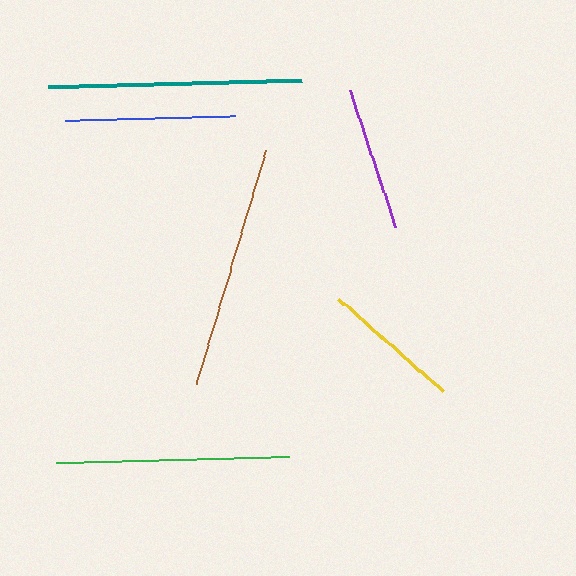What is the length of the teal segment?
The teal segment is approximately 254 pixels long.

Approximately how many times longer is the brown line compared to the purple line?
The brown line is approximately 1.7 times the length of the purple line.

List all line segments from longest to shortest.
From longest to shortest: teal, brown, green, blue, purple, yellow.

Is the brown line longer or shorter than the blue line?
The brown line is longer than the blue line.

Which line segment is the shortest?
The yellow line is the shortest at approximately 140 pixels.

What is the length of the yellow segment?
The yellow segment is approximately 140 pixels long.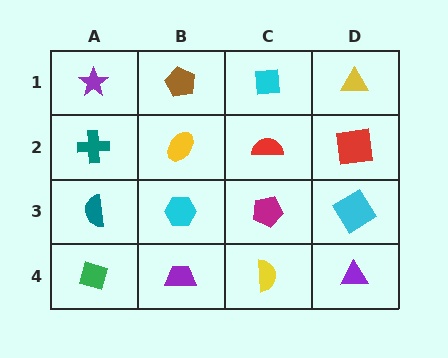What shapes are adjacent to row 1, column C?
A red semicircle (row 2, column C), a brown pentagon (row 1, column B), a yellow triangle (row 1, column D).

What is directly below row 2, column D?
A cyan diamond.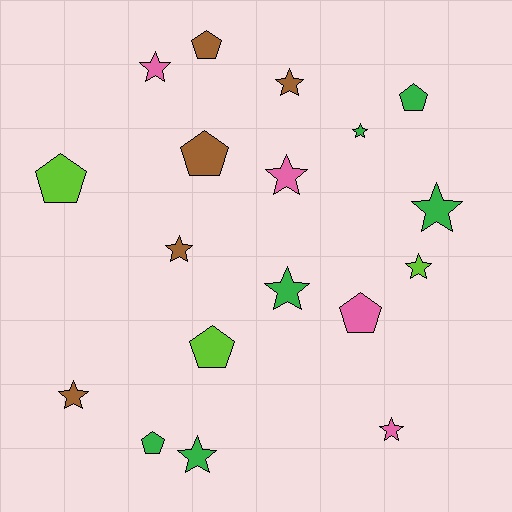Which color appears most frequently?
Green, with 6 objects.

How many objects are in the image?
There are 18 objects.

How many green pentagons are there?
There are 2 green pentagons.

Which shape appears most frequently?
Star, with 11 objects.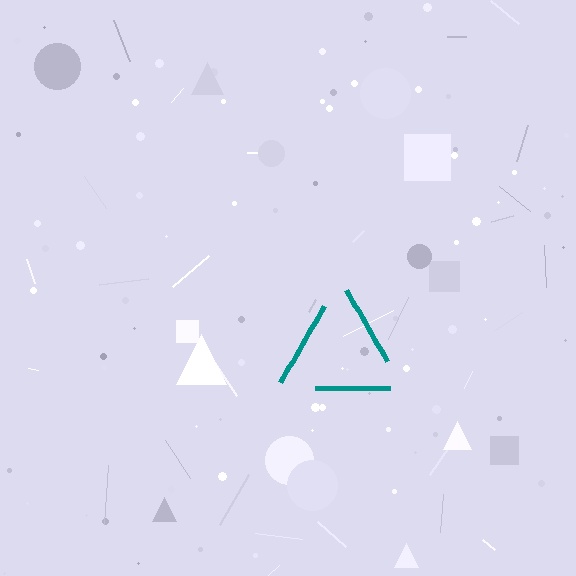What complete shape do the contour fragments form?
The contour fragments form a triangle.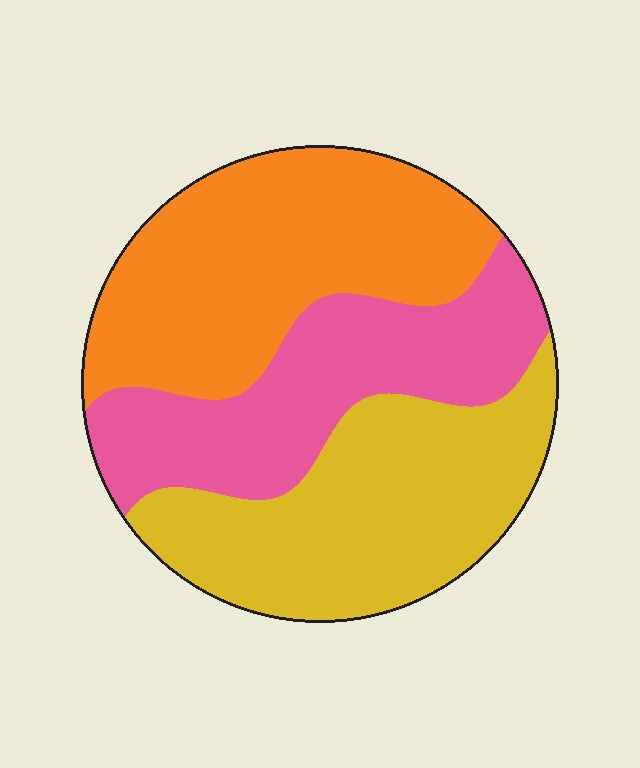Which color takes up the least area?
Pink, at roughly 30%.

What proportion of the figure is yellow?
Yellow covers 34% of the figure.